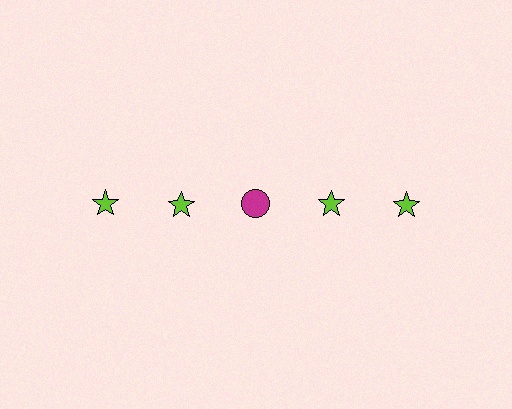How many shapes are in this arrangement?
There are 5 shapes arranged in a grid pattern.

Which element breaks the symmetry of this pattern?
The magenta circle in the top row, center column breaks the symmetry. All other shapes are lime stars.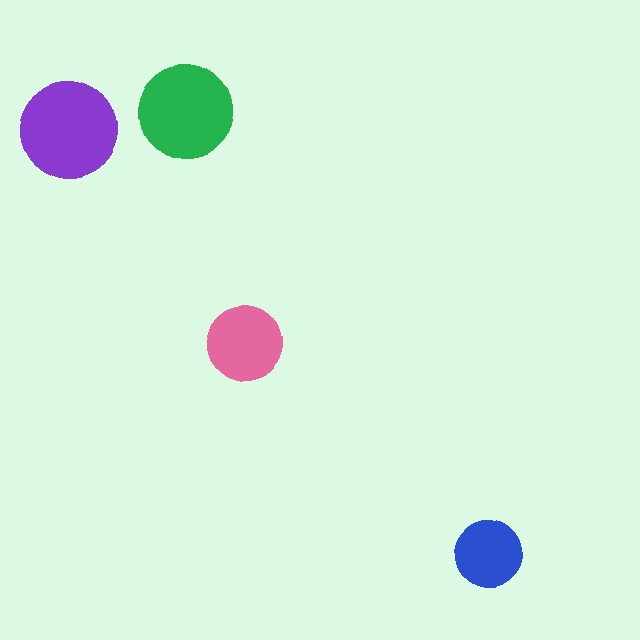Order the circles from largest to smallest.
the purple one, the green one, the pink one, the blue one.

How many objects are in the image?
There are 4 objects in the image.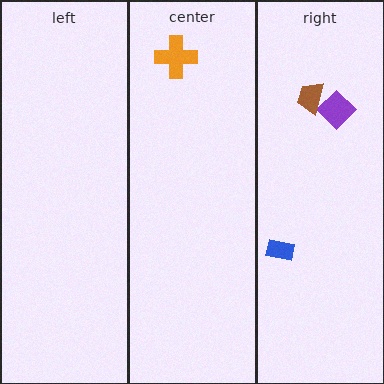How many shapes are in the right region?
3.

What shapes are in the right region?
The purple diamond, the blue rectangle, the brown trapezoid.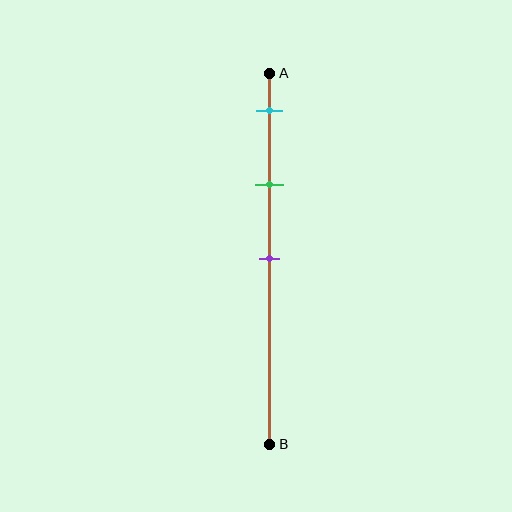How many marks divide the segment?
There are 3 marks dividing the segment.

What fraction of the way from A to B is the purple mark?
The purple mark is approximately 50% (0.5) of the way from A to B.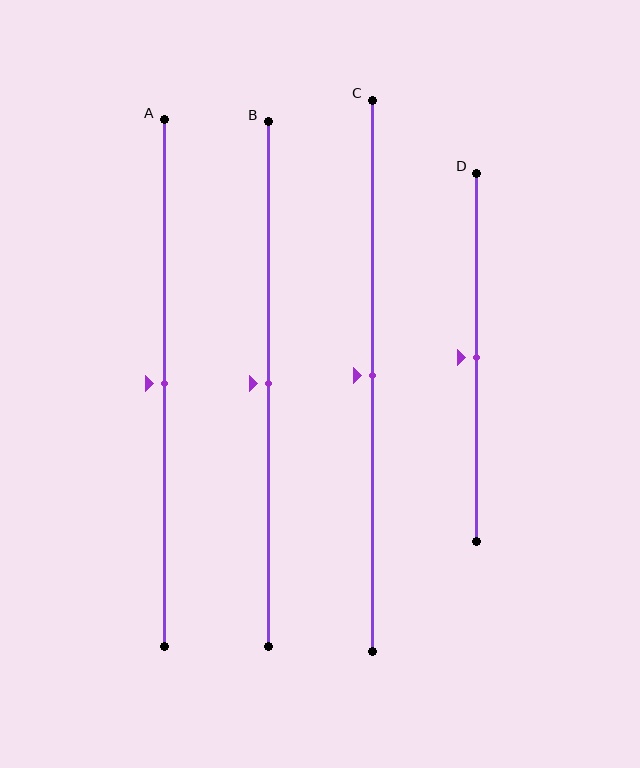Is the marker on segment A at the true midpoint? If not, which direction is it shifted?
Yes, the marker on segment A is at the true midpoint.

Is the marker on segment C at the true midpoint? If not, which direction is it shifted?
Yes, the marker on segment C is at the true midpoint.